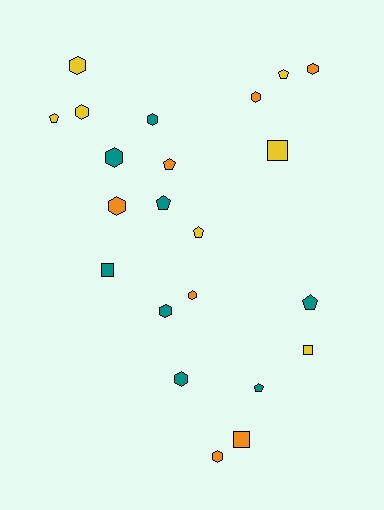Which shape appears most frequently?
Hexagon, with 11 objects.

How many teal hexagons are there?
There are 4 teal hexagons.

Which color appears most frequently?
Teal, with 8 objects.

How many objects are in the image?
There are 22 objects.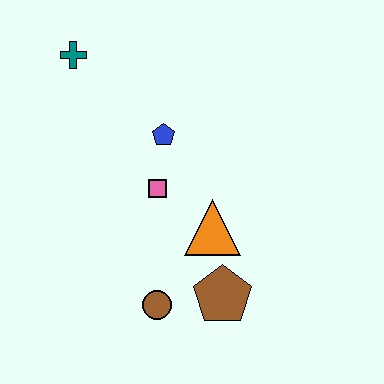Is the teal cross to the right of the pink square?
No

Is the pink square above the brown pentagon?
Yes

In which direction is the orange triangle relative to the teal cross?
The orange triangle is below the teal cross.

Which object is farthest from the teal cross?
The brown pentagon is farthest from the teal cross.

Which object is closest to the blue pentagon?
The pink square is closest to the blue pentagon.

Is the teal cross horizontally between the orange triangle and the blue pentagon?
No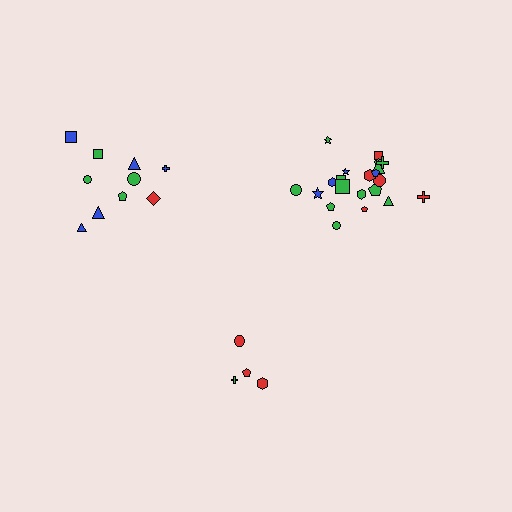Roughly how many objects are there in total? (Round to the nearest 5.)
Roughly 35 objects in total.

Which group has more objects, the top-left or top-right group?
The top-right group.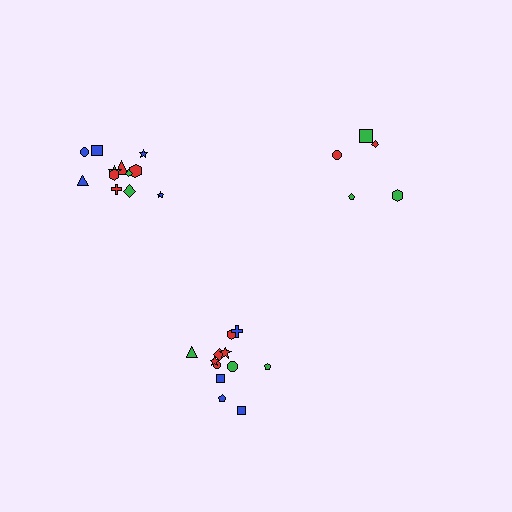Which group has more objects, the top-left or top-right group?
The top-left group.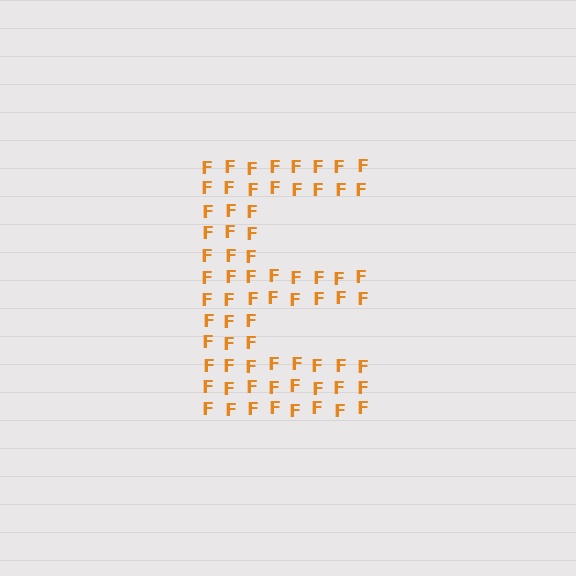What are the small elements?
The small elements are letter F's.